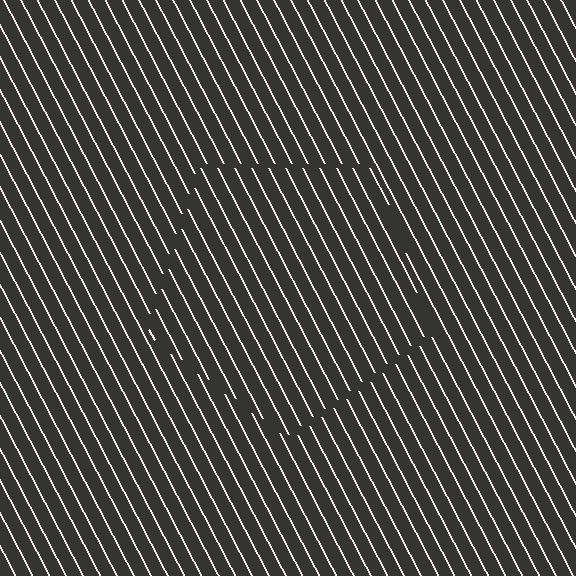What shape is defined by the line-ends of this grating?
An illusory pentagon. The interior of the shape contains the same grating, shifted by half a period — the contour is defined by the phase discontinuity where line-ends from the inner and outer gratings abut.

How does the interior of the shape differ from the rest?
The interior of the shape contains the same grating, shifted by half a period — the contour is defined by the phase discontinuity where line-ends from the inner and outer gratings abut.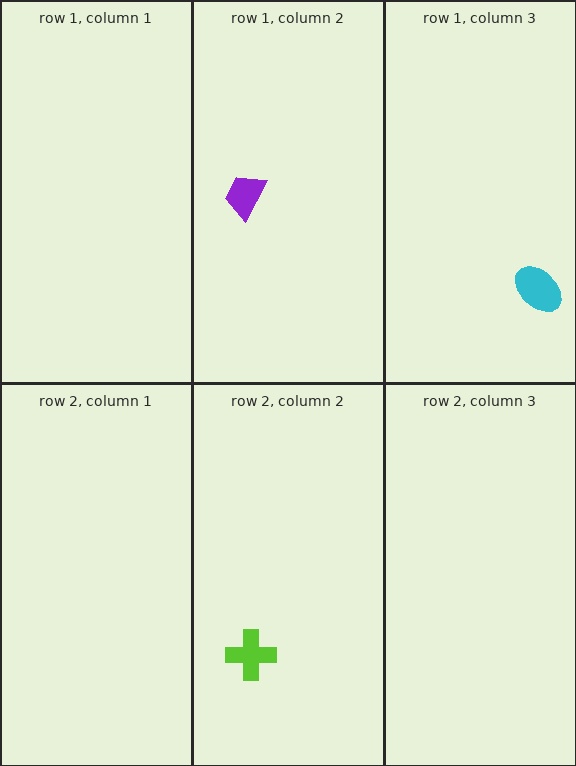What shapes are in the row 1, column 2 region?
The purple trapezoid.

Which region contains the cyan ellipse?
The row 1, column 3 region.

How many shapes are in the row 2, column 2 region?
1.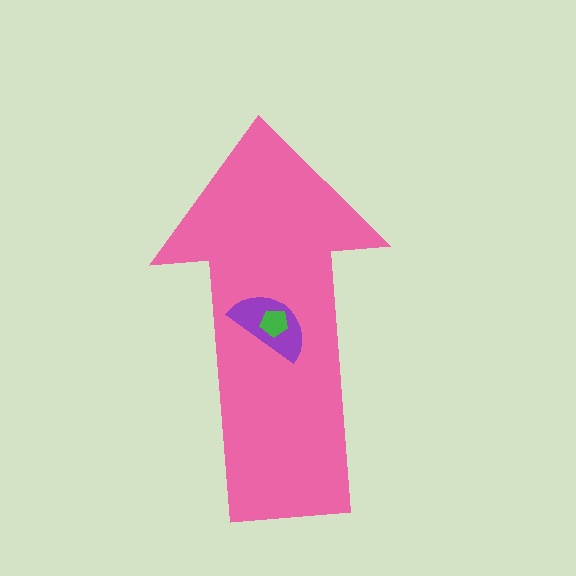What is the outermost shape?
The pink arrow.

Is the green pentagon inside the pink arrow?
Yes.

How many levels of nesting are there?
3.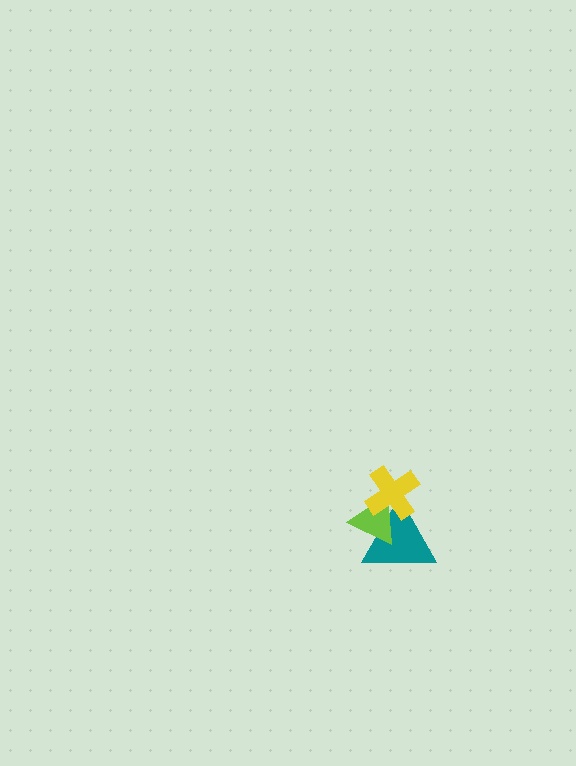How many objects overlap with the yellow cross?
2 objects overlap with the yellow cross.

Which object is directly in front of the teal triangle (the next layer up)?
The lime triangle is directly in front of the teal triangle.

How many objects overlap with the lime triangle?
2 objects overlap with the lime triangle.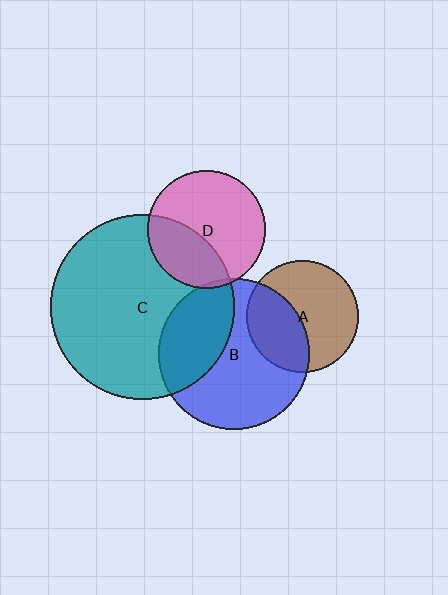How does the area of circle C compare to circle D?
Approximately 2.4 times.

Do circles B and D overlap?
Yes.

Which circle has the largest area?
Circle C (teal).